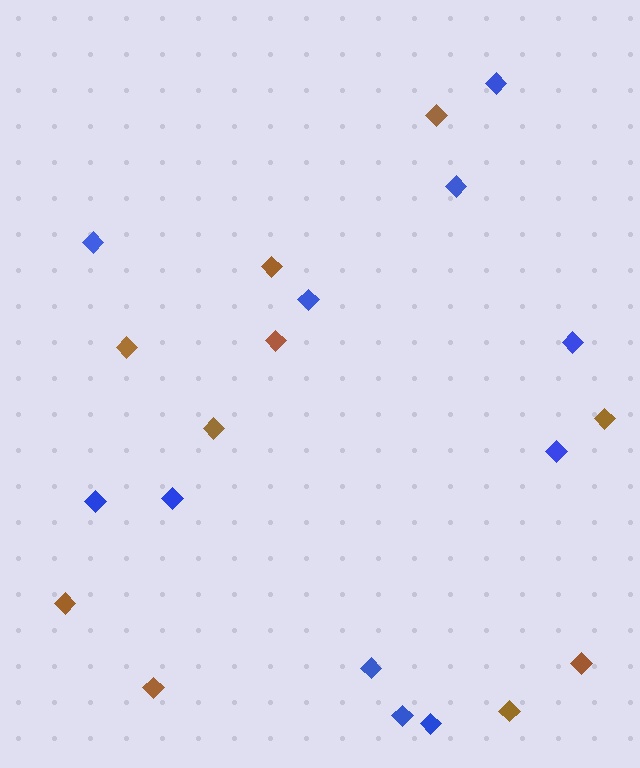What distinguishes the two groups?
There are 2 groups: one group of blue diamonds (11) and one group of brown diamonds (10).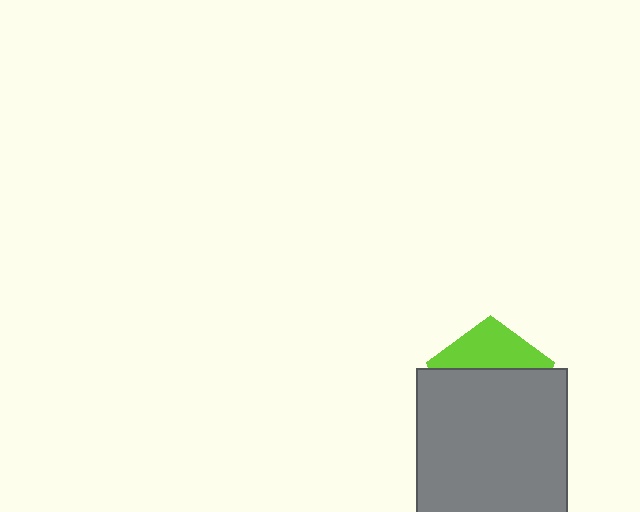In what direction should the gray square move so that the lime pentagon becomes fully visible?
The gray square should move down. That is the shortest direction to clear the overlap and leave the lime pentagon fully visible.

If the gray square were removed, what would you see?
You would see the complete lime pentagon.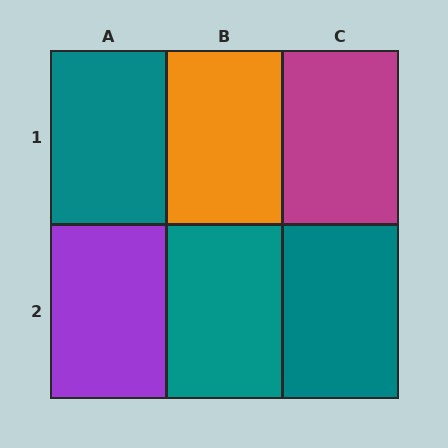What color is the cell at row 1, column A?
Teal.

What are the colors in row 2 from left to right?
Purple, teal, teal.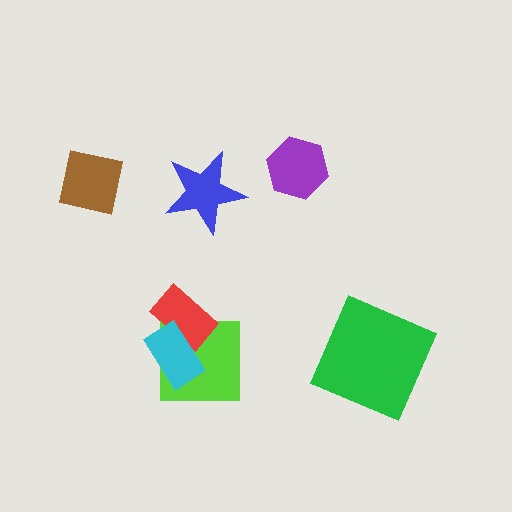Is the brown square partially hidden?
No, no other shape covers it.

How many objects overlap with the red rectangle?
2 objects overlap with the red rectangle.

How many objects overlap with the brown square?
0 objects overlap with the brown square.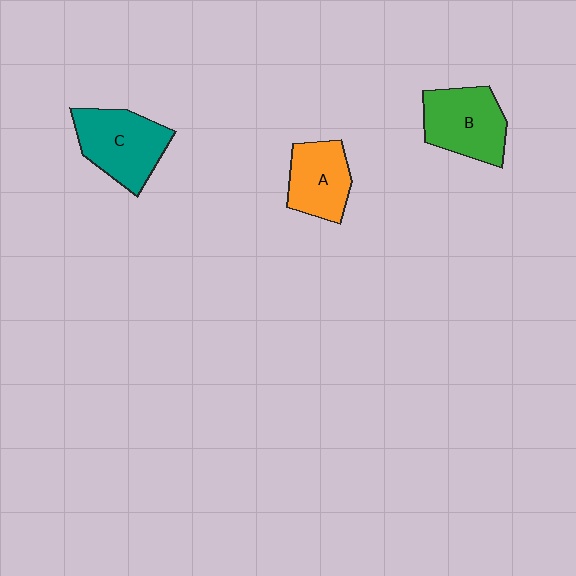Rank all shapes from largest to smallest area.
From largest to smallest: C (teal), B (green), A (orange).